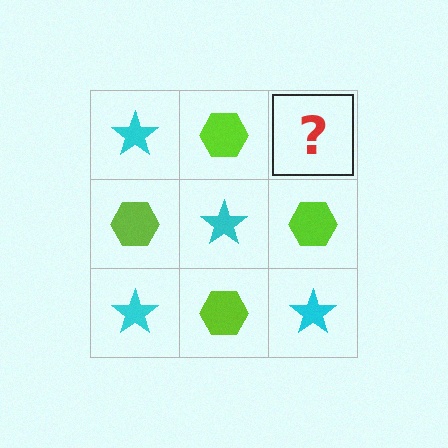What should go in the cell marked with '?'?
The missing cell should contain a cyan star.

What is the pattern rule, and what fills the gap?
The rule is that it alternates cyan star and lime hexagon in a checkerboard pattern. The gap should be filled with a cyan star.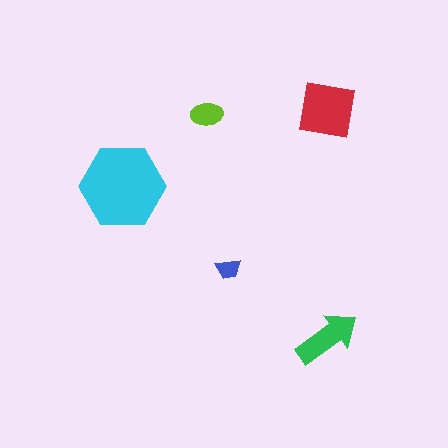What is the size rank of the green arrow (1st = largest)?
3rd.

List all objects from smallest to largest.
The blue trapezoid, the lime ellipse, the green arrow, the red square, the cyan hexagon.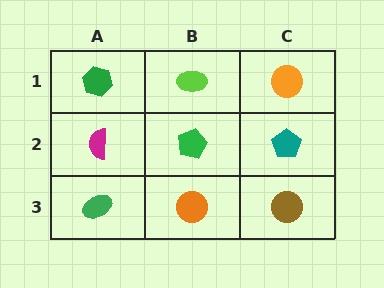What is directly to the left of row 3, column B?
A green ellipse.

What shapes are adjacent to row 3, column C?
A teal pentagon (row 2, column C), an orange circle (row 3, column B).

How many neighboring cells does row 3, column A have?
2.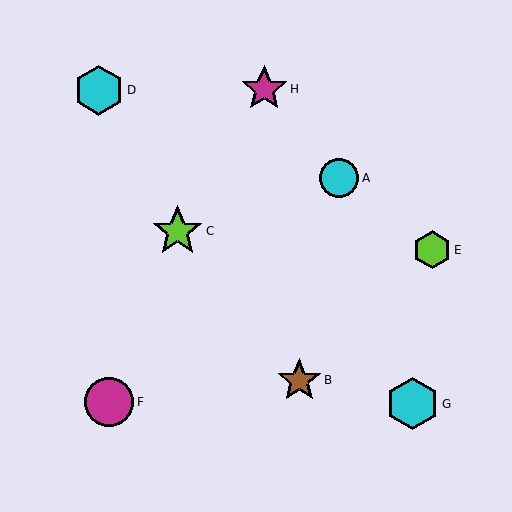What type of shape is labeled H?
Shape H is a magenta star.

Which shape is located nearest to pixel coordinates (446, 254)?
The lime hexagon (labeled E) at (432, 250) is nearest to that location.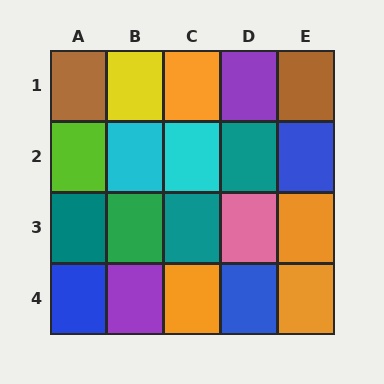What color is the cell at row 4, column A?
Blue.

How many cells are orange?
4 cells are orange.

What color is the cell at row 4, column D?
Blue.